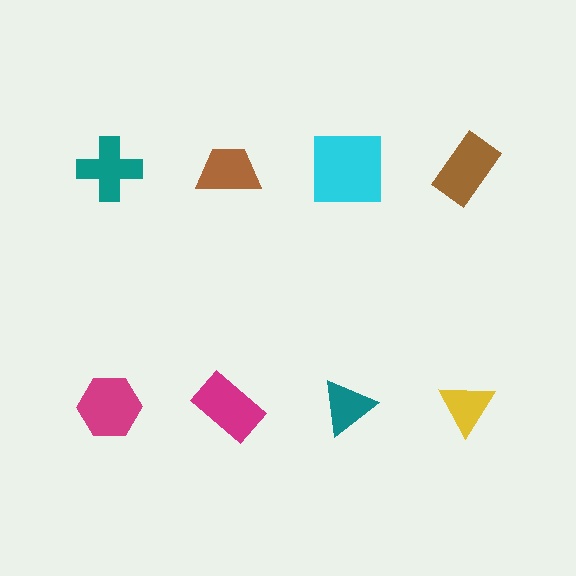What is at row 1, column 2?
A brown trapezoid.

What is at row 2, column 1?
A magenta hexagon.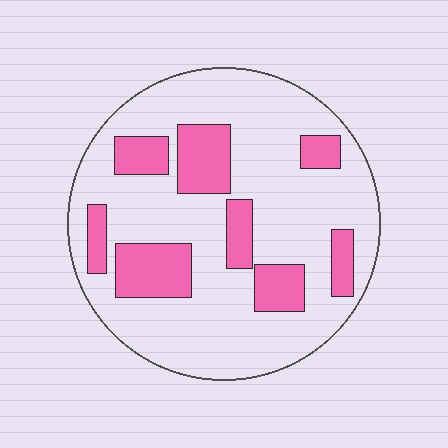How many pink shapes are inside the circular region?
8.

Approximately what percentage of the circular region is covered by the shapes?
Approximately 25%.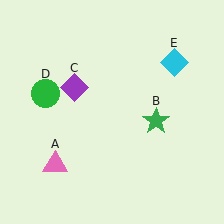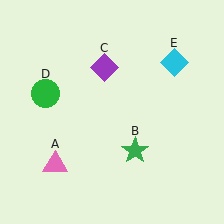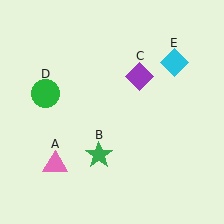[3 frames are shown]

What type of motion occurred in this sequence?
The green star (object B), purple diamond (object C) rotated clockwise around the center of the scene.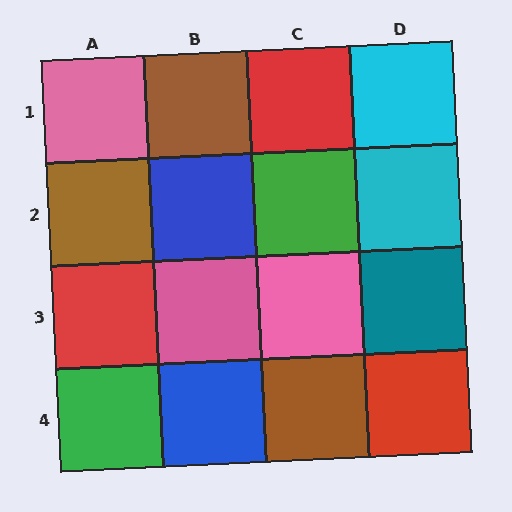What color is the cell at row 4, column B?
Blue.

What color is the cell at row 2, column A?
Brown.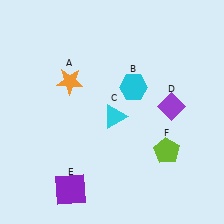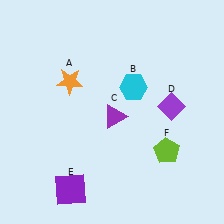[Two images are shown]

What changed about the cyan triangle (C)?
In Image 1, C is cyan. In Image 2, it changed to purple.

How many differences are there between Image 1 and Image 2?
There is 1 difference between the two images.